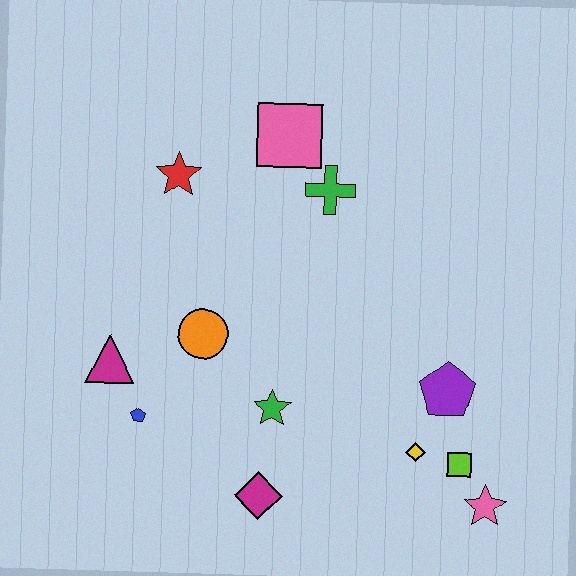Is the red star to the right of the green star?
No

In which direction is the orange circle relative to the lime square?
The orange circle is to the left of the lime square.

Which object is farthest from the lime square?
The red star is farthest from the lime square.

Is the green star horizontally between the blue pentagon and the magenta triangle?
No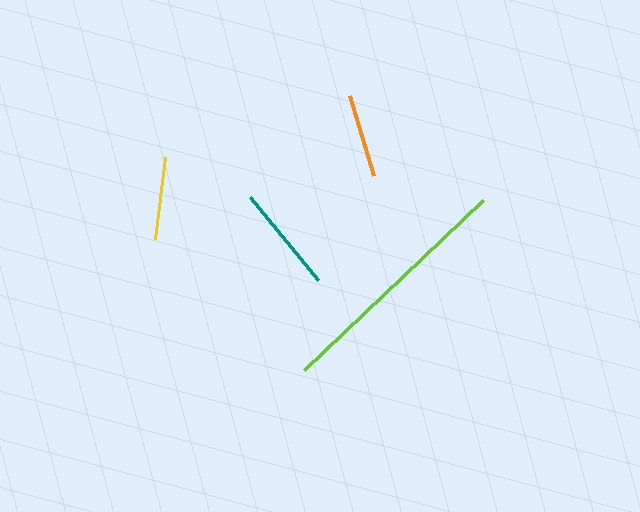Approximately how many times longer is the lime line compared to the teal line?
The lime line is approximately 2.3 times the length of the teal line.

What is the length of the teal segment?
The teal segment is approximately 107 pixels long.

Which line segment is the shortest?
The yellow line is the shortest at approximately 82 pixels.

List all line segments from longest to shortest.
From longest to shortest: lime, teal, orange, yellow.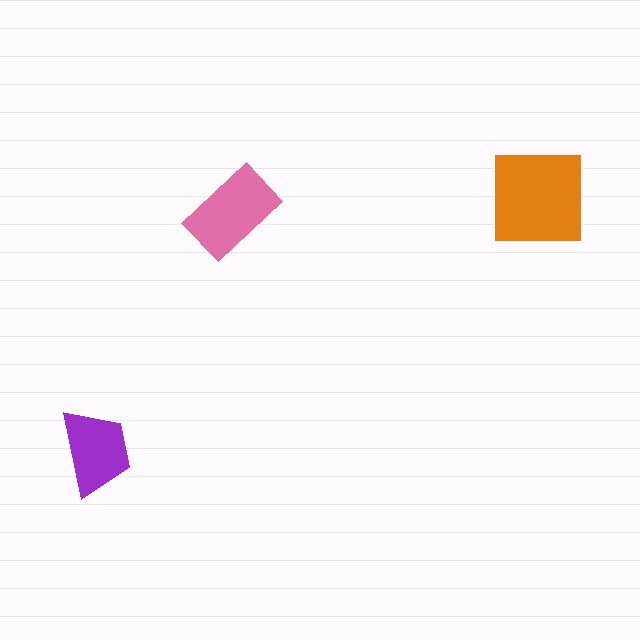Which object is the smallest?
The purple trapezoid.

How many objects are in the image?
There are 3 objects in the image.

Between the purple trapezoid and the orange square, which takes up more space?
The orange square.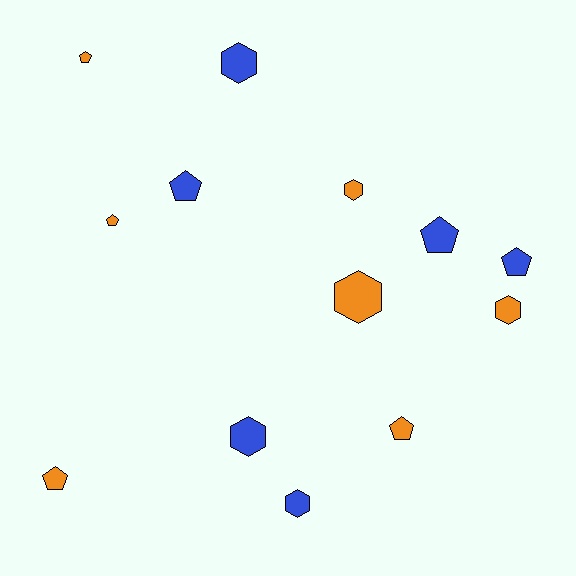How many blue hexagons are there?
There are 3 blue hexagons.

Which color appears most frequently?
Orange, with 7 objects.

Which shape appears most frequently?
Pentagon, with 7 objects.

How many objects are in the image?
There are 13 objects.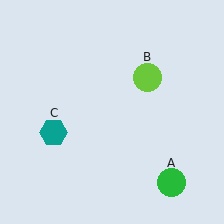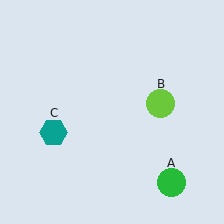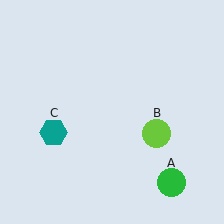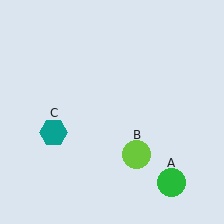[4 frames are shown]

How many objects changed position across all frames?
1 object changed position: lime circle (object B).